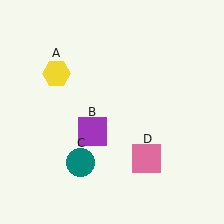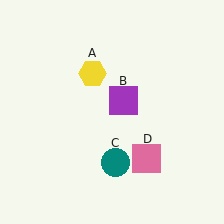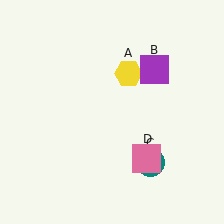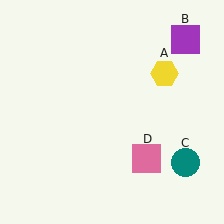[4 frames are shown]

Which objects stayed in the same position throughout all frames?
Pink square (object D) remained stationary.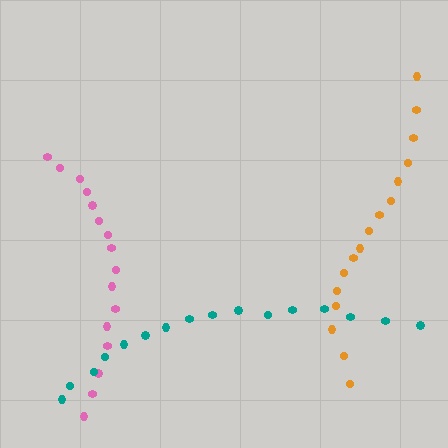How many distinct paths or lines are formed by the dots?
There are 3 distinct paths.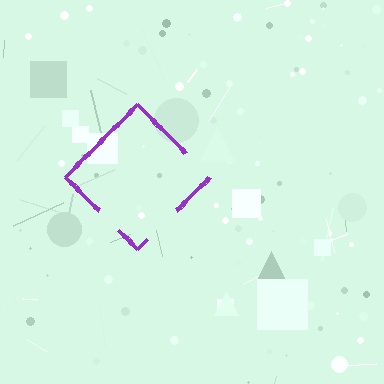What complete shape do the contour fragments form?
The contour fragments form a diamond.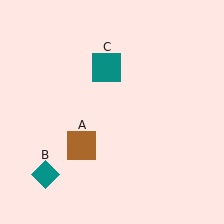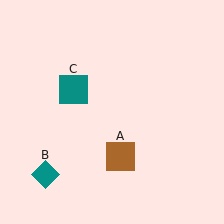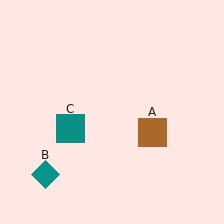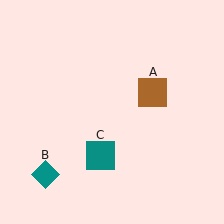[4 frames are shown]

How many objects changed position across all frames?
2 objects changed position: brown square (object A), teal square (object C).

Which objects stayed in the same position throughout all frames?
Teal diamond (object B) remained stationary.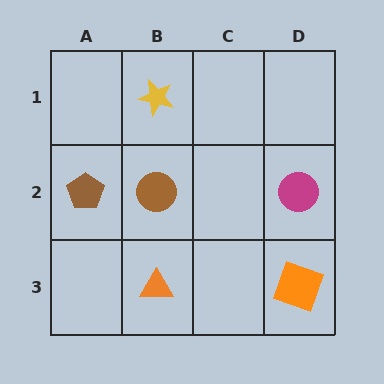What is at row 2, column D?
A magenta circle.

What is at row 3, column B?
An orange triangle.